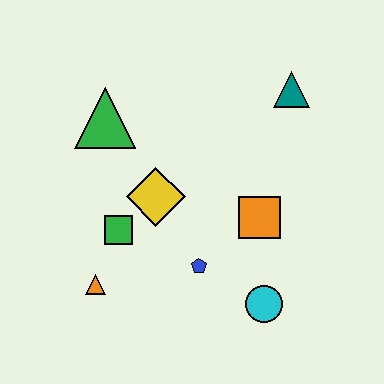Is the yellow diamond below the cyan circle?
No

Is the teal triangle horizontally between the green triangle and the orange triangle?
No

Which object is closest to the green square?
The yellow diamond is closest to the green square.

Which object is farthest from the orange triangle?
The teal triangle is farthest from the orange triangle.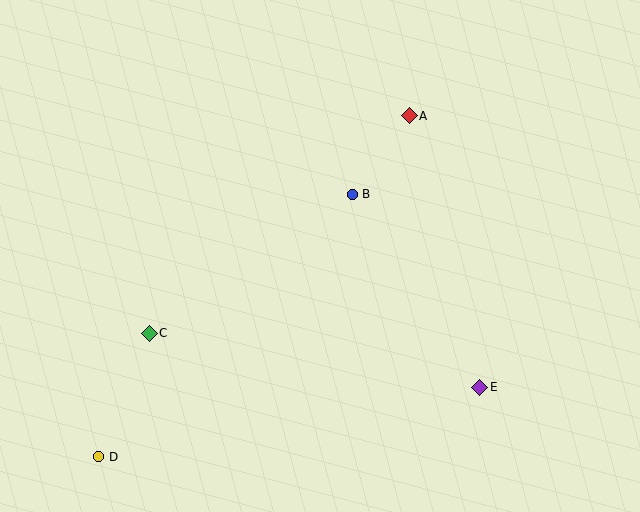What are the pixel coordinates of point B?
Point B is at (352, 194).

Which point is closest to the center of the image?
Point B at (352, 194) is closest to the center.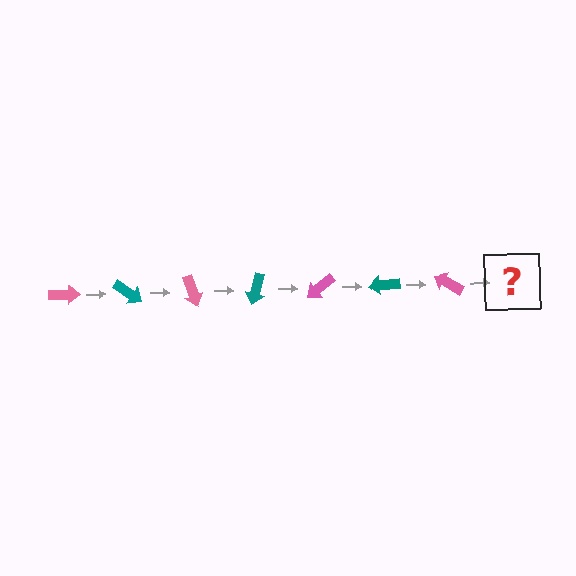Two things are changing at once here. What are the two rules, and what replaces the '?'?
The two rules are that it rotates 35 degrees each step and the color cycles through pink and teal. The '?' should be a teal arrow, rotated 245 degrees from the start.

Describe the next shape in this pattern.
It should be a teal arrow, rotated 245 degrees from the start.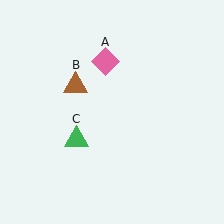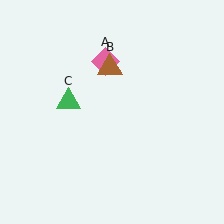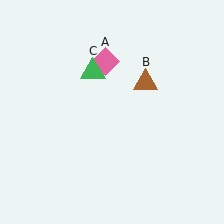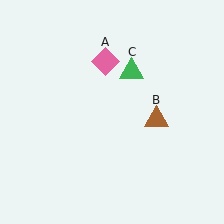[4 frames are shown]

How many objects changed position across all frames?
2 objects changed position: brown triangle (object B), green triangle (object C).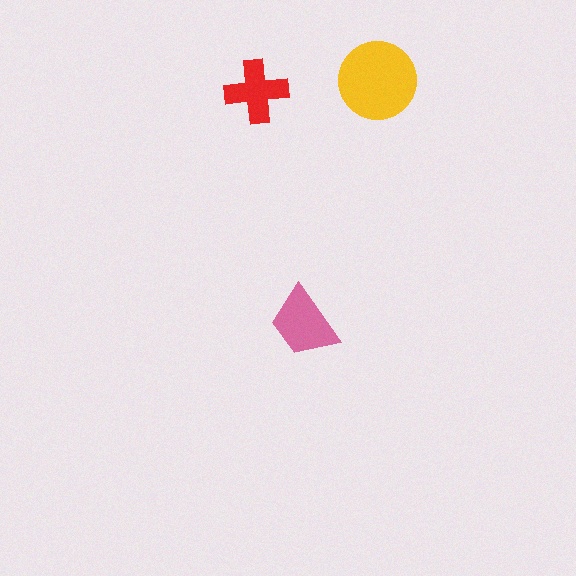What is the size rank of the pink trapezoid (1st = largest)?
2nd.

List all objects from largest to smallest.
The yellow circle, the pink trapezoid, the red cross.